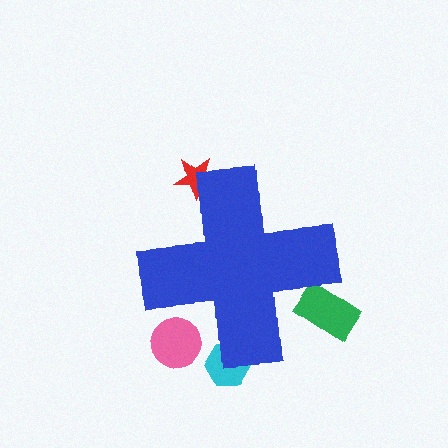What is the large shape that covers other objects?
A blue cross.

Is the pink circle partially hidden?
Yes, the pink circle is partially hidden behind the blue cross.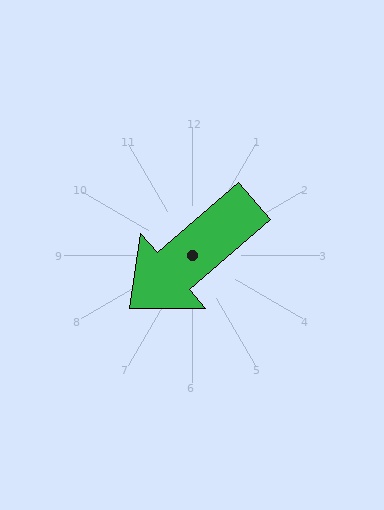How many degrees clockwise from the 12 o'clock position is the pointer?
Approximately 229 degrees.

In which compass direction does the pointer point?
Southwest.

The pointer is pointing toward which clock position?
Roughly 8 o'clock.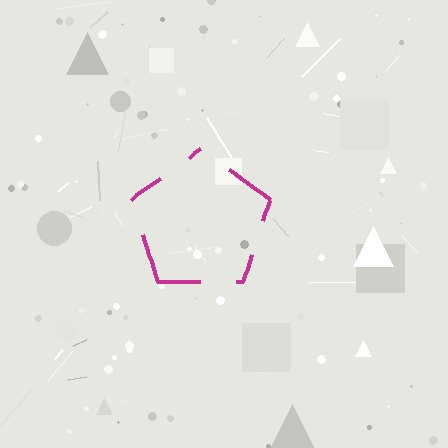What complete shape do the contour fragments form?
The contour fragments form a pentagon.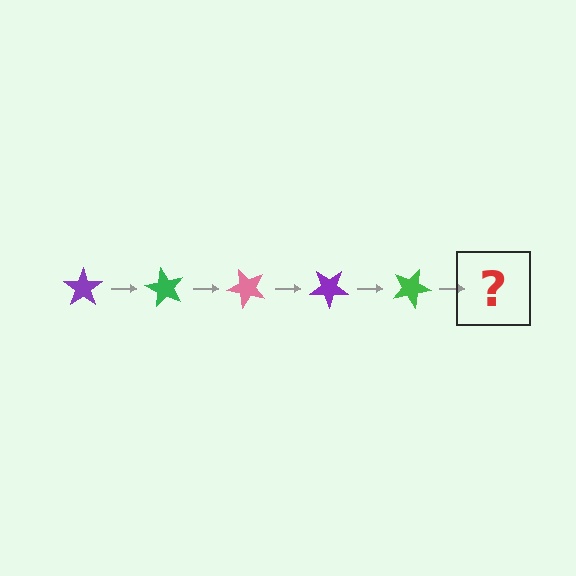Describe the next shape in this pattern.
It should be a pink star, rotated 300 degrees from the start.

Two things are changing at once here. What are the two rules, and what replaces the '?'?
The two rules are that it rotates 60 degrees each step and the color cycles through purple, green, and pink. The '?' should be a pink star, rotated 300 degrees from the start.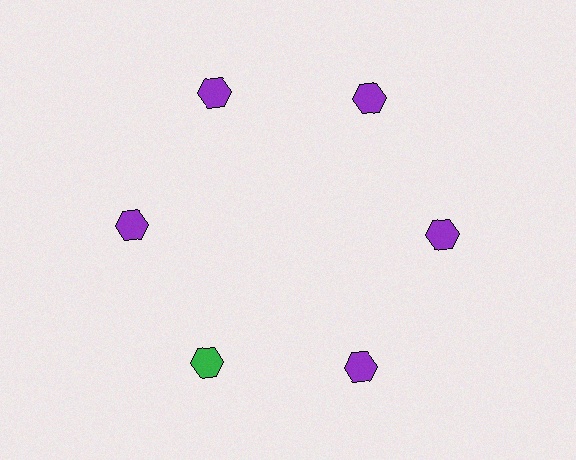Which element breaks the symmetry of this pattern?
The green hexagon at roughly the 7 o'clock position breaks the symmetry. All other shapes are purple hexagons.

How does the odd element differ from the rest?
It has a different color: green instead of purple.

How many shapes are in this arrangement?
There are 6 shapes arranged in a ring pattern.